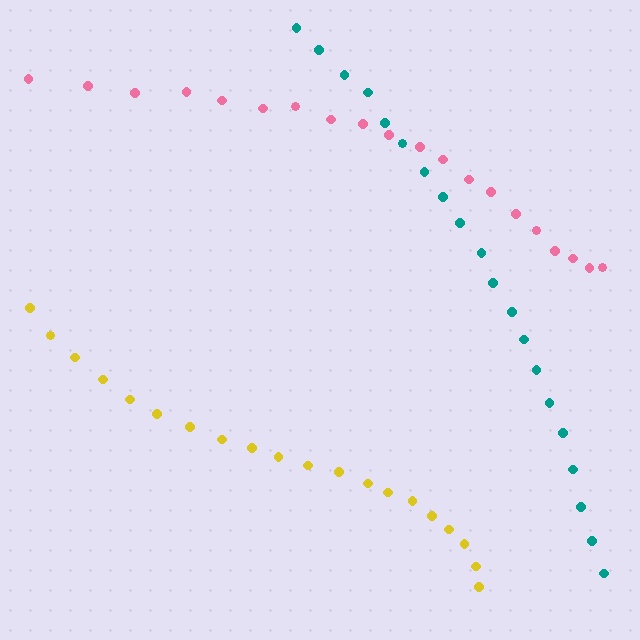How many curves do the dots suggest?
There are 3 distinct paths.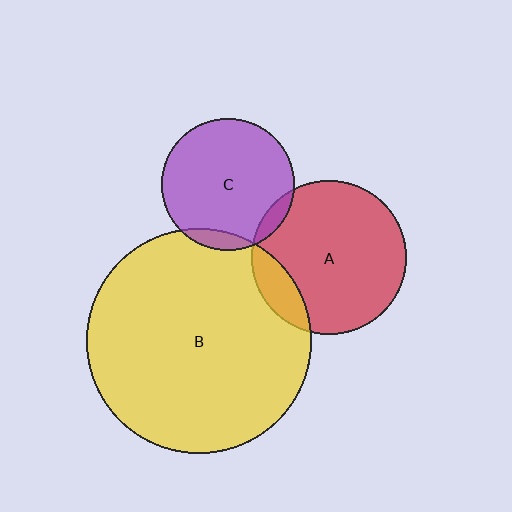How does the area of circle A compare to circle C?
Approximately 1.4 times.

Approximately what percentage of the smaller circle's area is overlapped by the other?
Approximately 5%.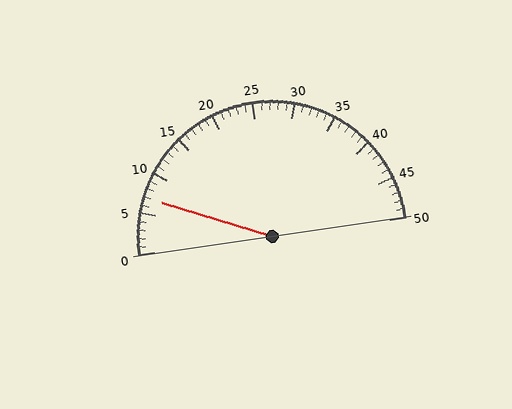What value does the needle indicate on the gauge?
The needle indicates approximately 7.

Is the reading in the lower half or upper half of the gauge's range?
The reading is in the lower half of the range (0 to 50).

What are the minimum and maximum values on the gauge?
The gauge ranges from 0 to 50.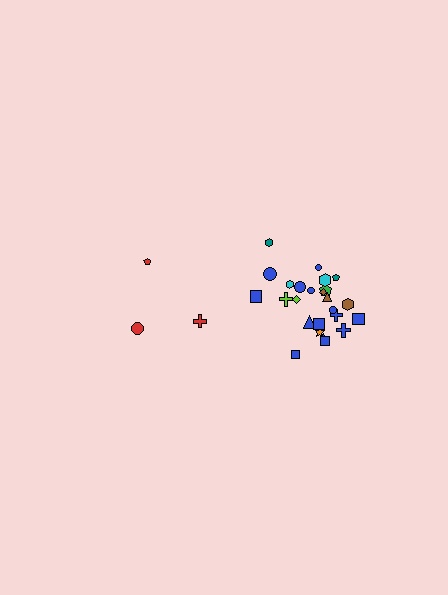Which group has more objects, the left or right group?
The right group.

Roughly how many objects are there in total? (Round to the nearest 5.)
Roughly 30 objects in total.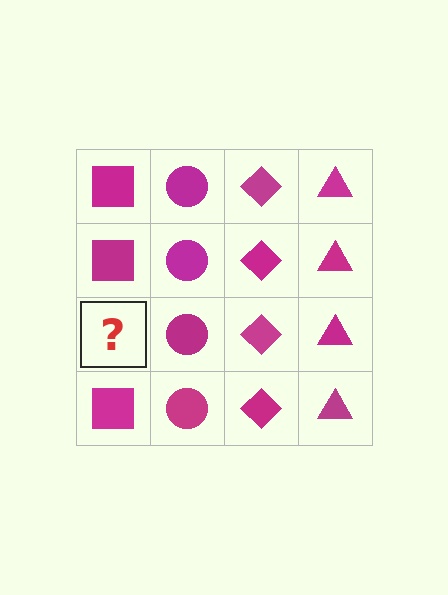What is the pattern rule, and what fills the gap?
The rule is that each column has a consistent shape. The gap should be filled with a magenta square.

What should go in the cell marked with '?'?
The missing cell should contain a magenta square.